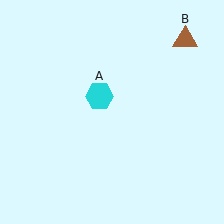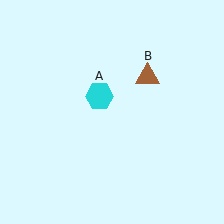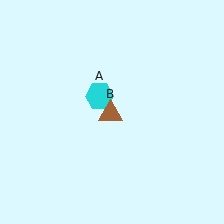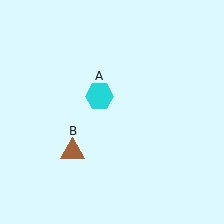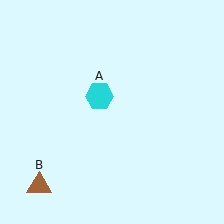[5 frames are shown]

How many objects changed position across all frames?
1 object changed position: brown triangle (object B).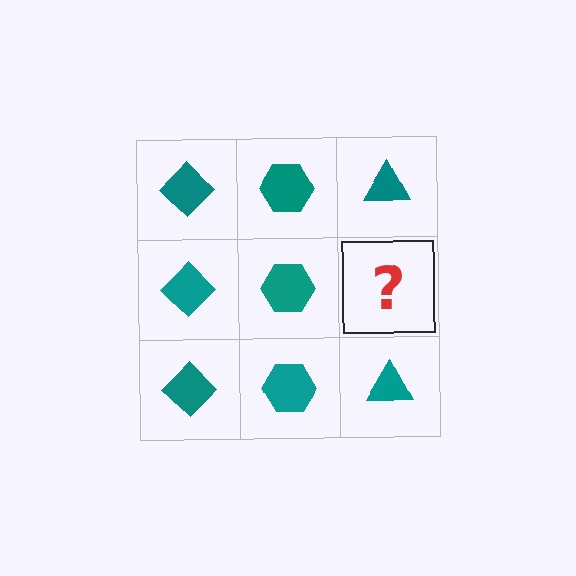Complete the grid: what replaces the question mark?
The question mark should be replaced with a teal triangle.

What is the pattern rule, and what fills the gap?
The rule is that each column has a consistent shape. The gap should be filled with a teal triangle.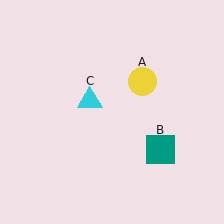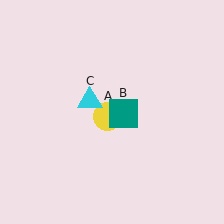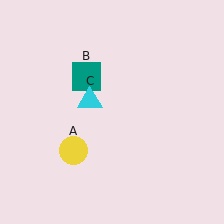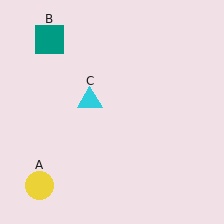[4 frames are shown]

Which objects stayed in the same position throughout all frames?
Cyan triangle (object C) remained stationary.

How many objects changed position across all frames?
2 objects changed position: yellow circle (object A), teal square (object B).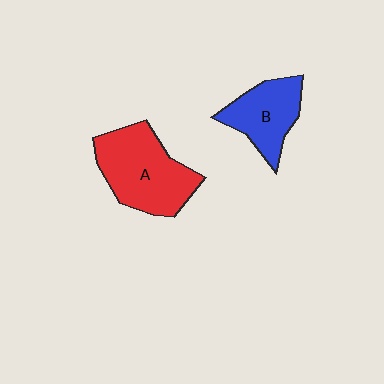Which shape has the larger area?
Shape A (red).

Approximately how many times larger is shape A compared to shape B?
Approximately 1.5 times.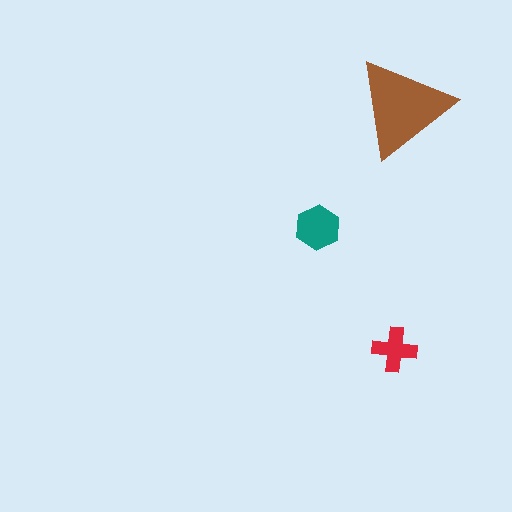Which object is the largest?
The brown triangle.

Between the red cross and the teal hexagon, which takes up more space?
The teal hexagon.